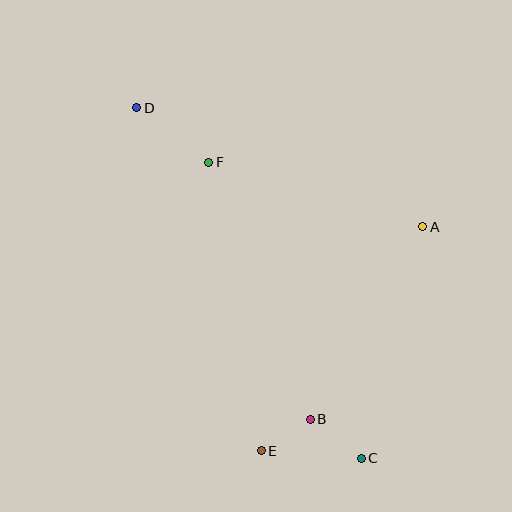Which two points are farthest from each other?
Points C and D are farthest from each other.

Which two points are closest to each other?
Points B and E are closest to each other.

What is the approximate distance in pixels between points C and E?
The distance between C and E is approximately 100 pixels.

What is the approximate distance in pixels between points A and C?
The distance between A and C is approximately 240 pixels.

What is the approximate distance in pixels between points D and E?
The distance between D and E is approximately 365 pixels.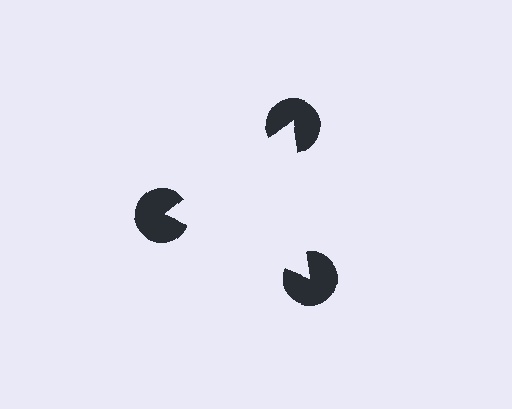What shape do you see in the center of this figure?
An illusory triangle — its edges are inferred from the aligned wedge cuts in the pac-man discs, not physically drawn.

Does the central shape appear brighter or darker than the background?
It typically appears slightly brighter than the background, even though no actual brightness change is drawn.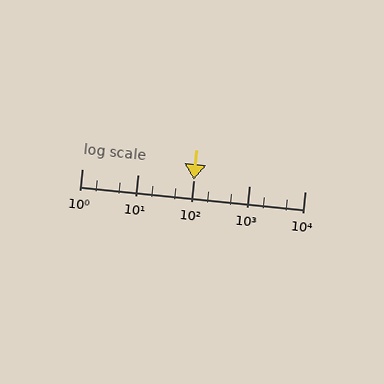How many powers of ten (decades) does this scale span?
The scale spans 4 decades, from 1 to 10000.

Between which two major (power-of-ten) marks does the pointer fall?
The pointer is between 100 and 1000.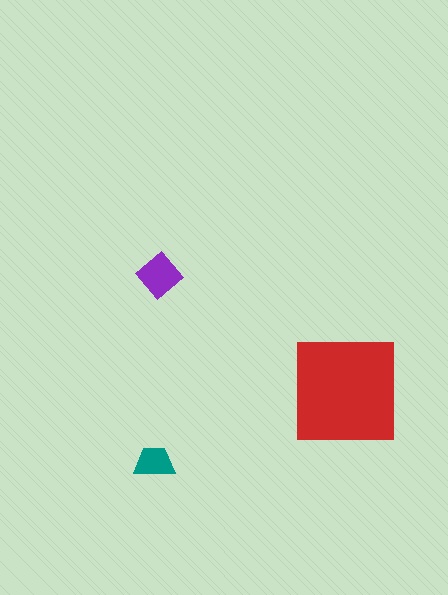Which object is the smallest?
The teal trapezoid.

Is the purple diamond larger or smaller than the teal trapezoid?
Larger.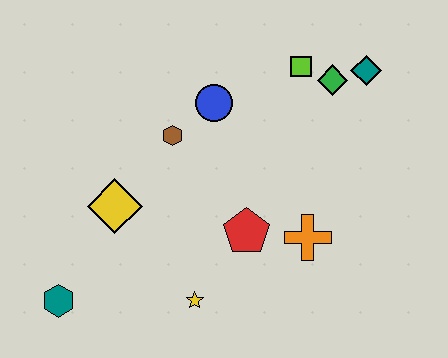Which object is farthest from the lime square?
The teal hexagon is farthest from the lime square.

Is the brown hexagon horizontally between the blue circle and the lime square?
No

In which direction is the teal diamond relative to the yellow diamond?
The teal diamond is to the right of the yellow diamond.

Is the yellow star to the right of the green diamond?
No